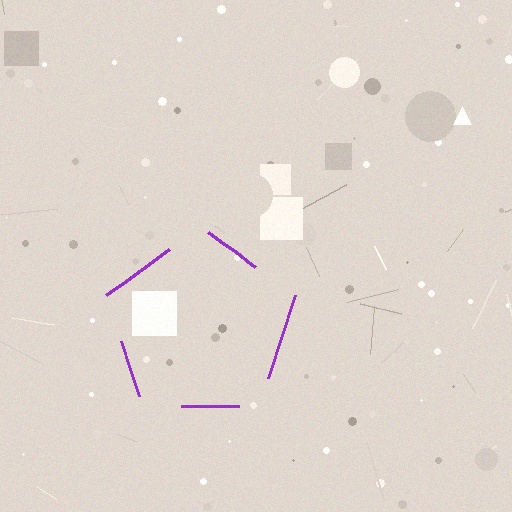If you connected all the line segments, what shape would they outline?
They would outline a pentagon.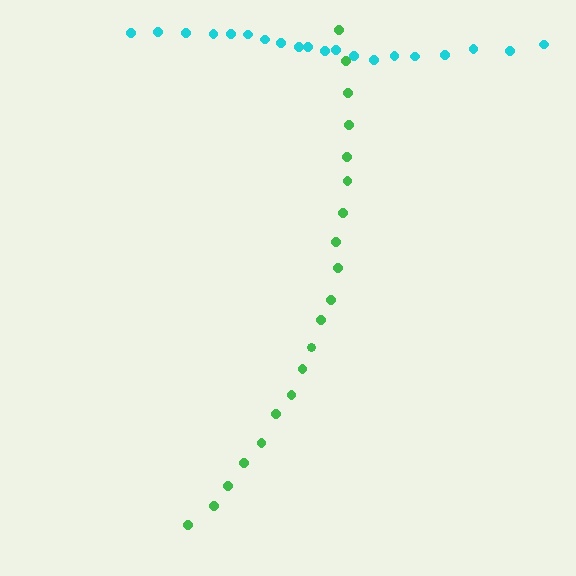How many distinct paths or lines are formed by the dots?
There are 2 distinct paths.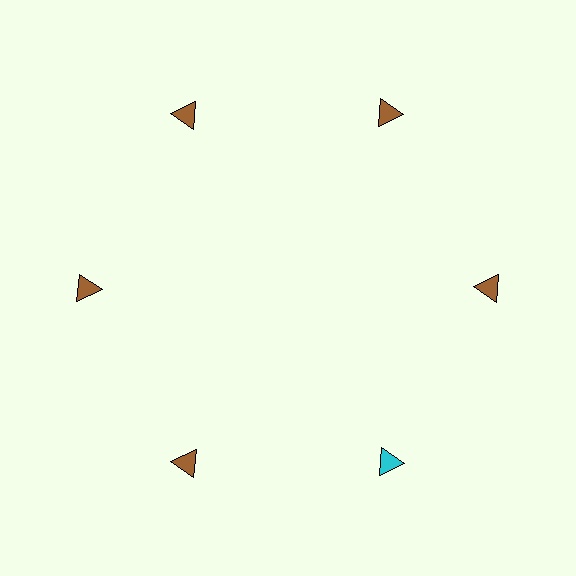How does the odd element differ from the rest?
It has a different color: cyan instead of brown.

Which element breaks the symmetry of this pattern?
The cyan triangle at roughly the 5 o'clock position breaks the symmetry. All other shapes are brown triangles.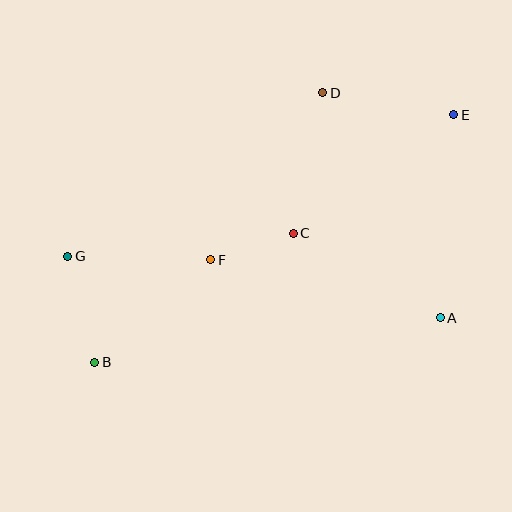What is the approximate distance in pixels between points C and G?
The distance between C and G is approximately 227 pixels.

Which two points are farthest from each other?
Points B and E are farthest from each other.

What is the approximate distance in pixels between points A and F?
The distance between A and F is approximately 236 pixels.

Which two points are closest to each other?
Points C and F are closest to each other.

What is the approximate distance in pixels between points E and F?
The distance between E and F is approximately 283 pixels.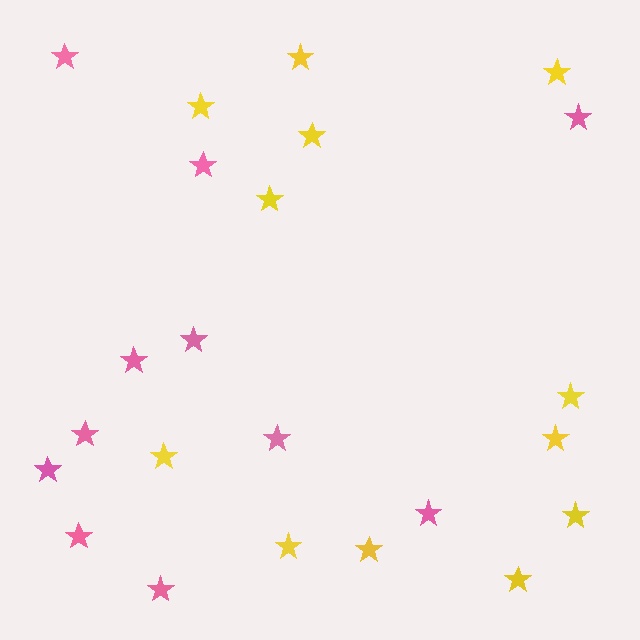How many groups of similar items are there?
There are 2 groups: one group of yellow stars (12) and one group of pink stars (11).